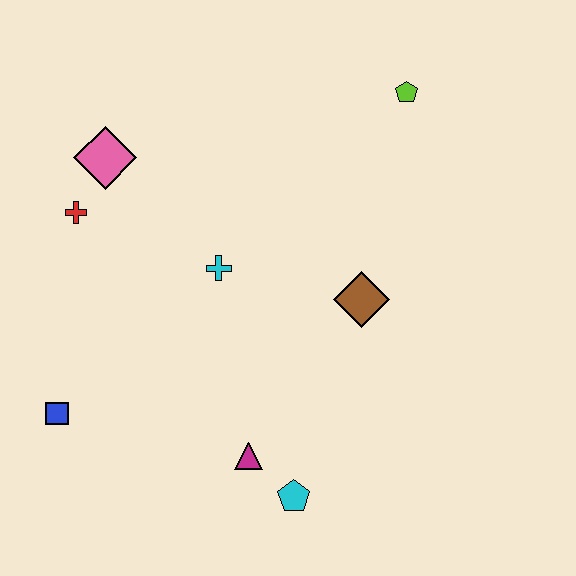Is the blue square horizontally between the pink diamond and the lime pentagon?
No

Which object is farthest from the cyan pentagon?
The lime pentagon is farthest from the cyan pentagon.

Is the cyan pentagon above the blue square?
No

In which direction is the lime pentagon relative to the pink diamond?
The lime pentagon is to the right of the pink diamond.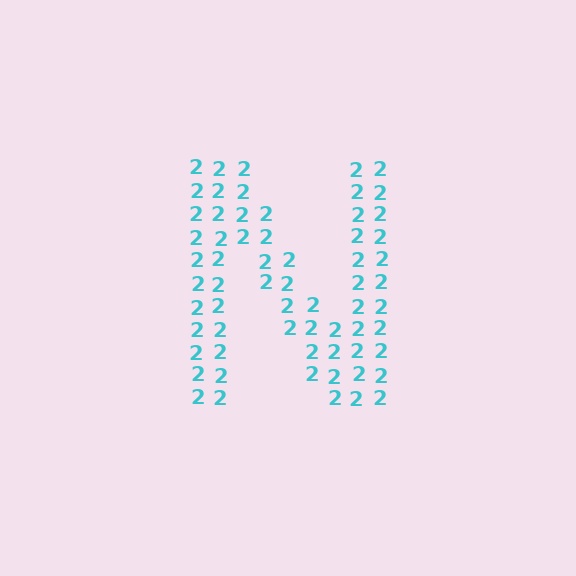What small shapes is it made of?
It is made of small digit 2's.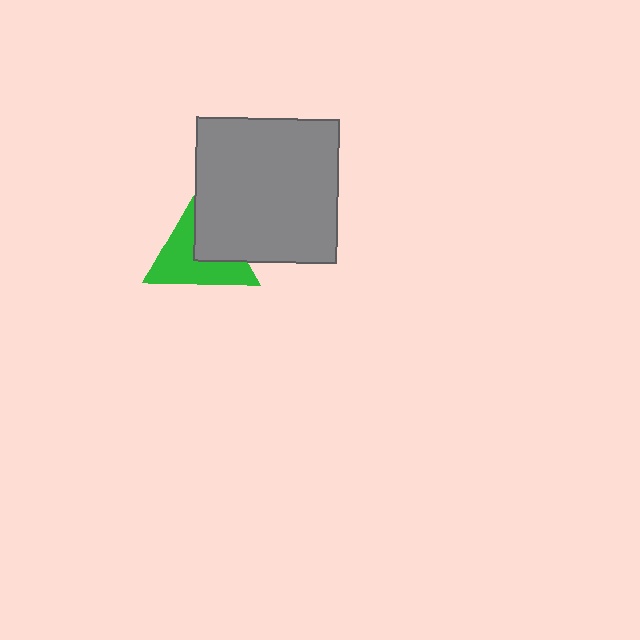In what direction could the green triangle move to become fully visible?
The green triangle could move toward the lower-left. That would shift it out from behind the gray square entirely.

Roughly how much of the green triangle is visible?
About half of it is visible (roughly 60%).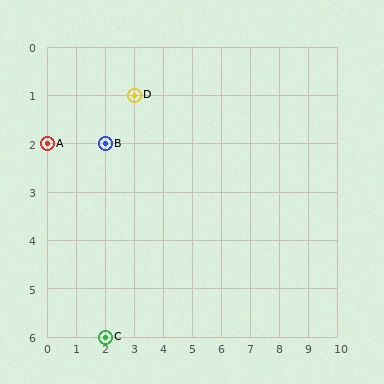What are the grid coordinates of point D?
Point D is at grid coordinates (3, 1).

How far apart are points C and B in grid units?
Points C and B are 4 rows apart.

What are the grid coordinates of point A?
Point A is at grid coordinates (0, 2).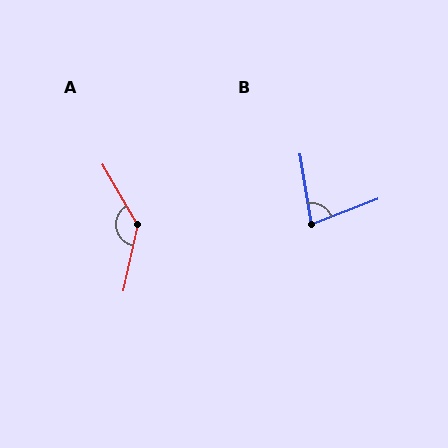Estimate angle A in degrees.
Approximately 137 degrees.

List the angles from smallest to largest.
B (78°), A (137°).